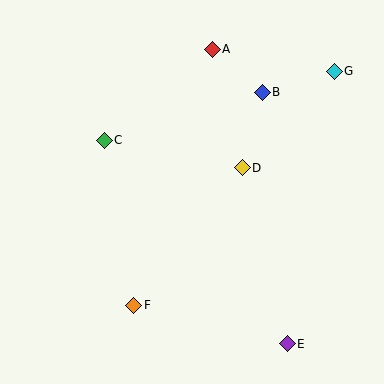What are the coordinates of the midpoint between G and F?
The midpoint between G and F is at (234, 188).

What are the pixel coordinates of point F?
Point F is at (134, 305).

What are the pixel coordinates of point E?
Point E is at (287, 344).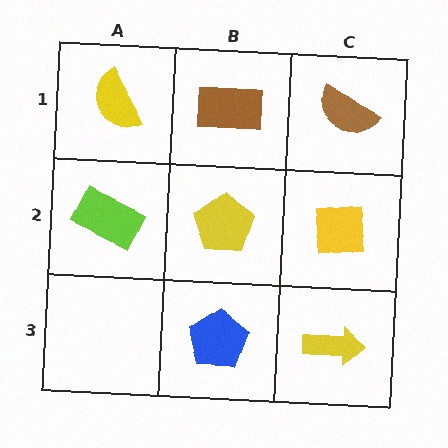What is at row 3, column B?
A blue pentagon.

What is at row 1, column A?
A yellow semicircle.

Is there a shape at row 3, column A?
No, that cell is empty.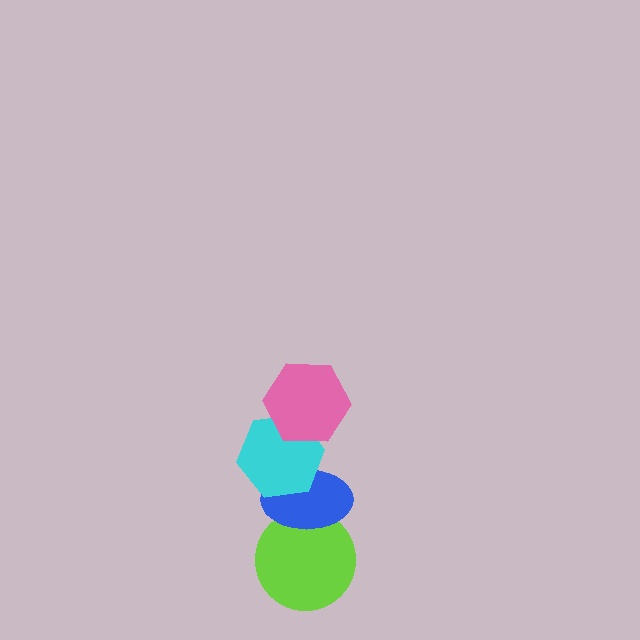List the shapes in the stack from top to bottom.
From top to bottom: the pink hexagon, the cyan hexagon, the blue ellipse, the lime circle.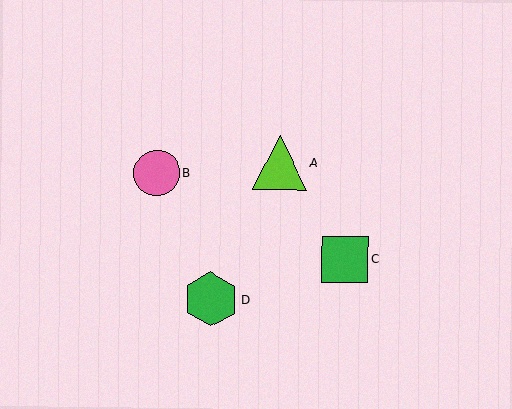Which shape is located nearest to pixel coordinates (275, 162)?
The lime triangle (labeled A) at (280, 163) is nearest to that location.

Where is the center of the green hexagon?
The center of the green hexagon is at (211, 299).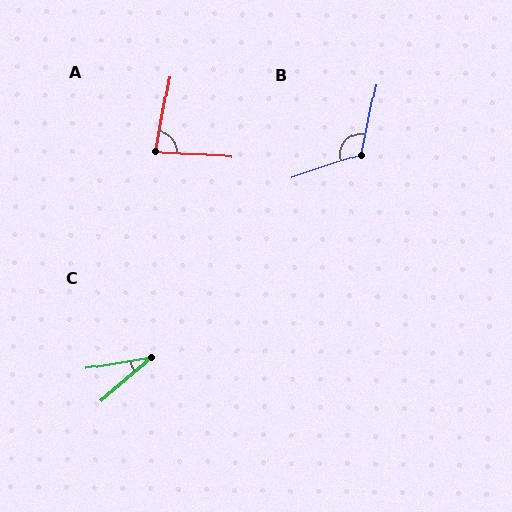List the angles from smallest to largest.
C (31°), A (82°), B (121°).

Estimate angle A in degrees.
Approximately 82 degrees.